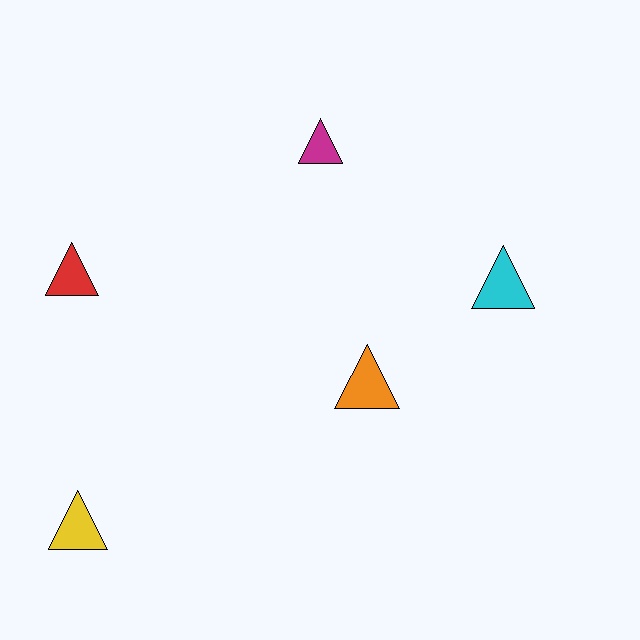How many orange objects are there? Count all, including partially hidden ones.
There is 1 orange object.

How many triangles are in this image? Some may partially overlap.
There are 5 triangles.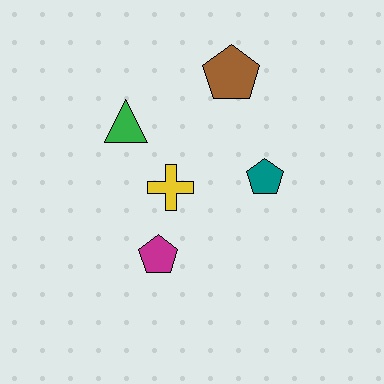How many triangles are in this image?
There is 1 triangle.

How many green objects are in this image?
There is 1 green object.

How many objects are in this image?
There are 5 objects.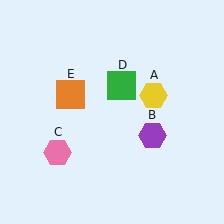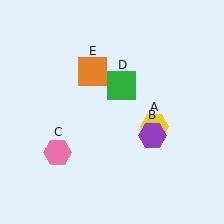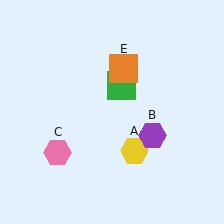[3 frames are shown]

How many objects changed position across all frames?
2 objects changed position: yellow hexagon (object A), orange square (object E).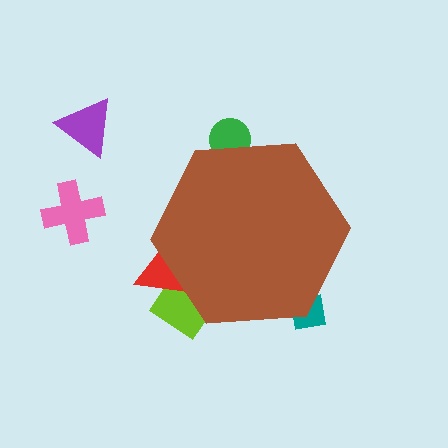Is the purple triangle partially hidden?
No, the purple triangle is fully visible.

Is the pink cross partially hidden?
No, the pink cross is fully visible.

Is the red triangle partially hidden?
Yes, the red triangle is partially hidden behind the brown hexagon.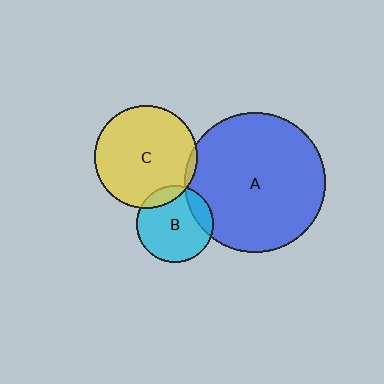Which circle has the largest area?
Circle A (blue).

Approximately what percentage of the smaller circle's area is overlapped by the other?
Approximately 15%.